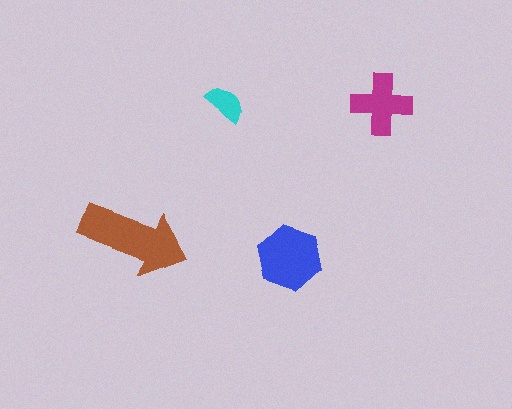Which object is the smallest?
The cyan semicircle.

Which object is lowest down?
The blue hexagon is bottommost.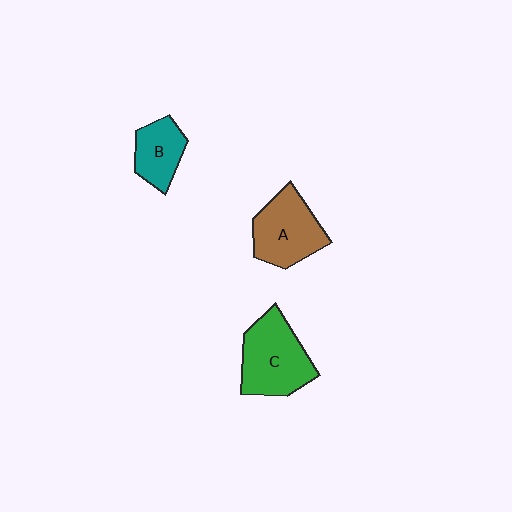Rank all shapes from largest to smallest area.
From largest to smallest: C (green), A (brown), B (teal).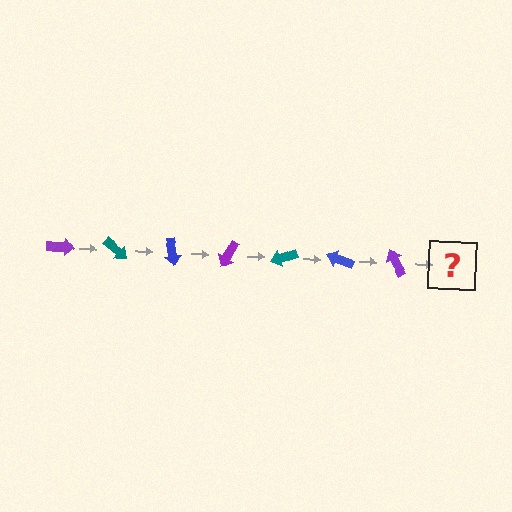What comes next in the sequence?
The next element should be a teal arrow, rotated 280 degrees from the start.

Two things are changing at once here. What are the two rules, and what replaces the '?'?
The two rules are that it rotates 40 degrees each step and the color cycles through purple, teal, and blue. The '?' should be a teal arrow, rotated 280 degrees from the start.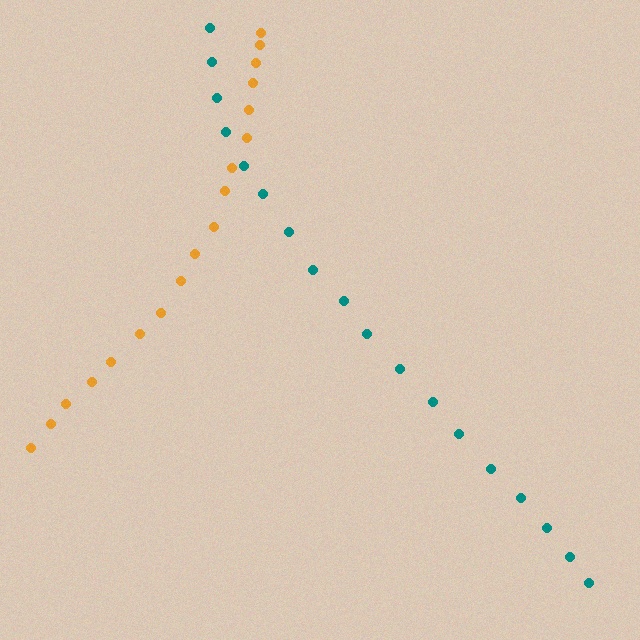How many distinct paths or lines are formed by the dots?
There are 2 distinct paths.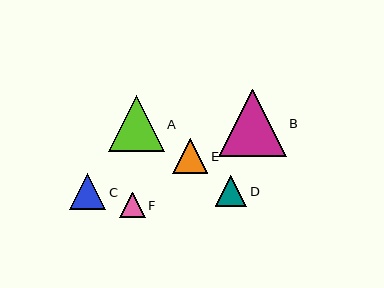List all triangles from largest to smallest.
From largest to smallest: B, A, C, E, D, F.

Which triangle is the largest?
Triangle B is the largest with a size of approximately 67 pixels.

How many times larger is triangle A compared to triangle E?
Triangle A is approximately 1.6 times the size of triangle E.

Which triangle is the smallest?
Triangle F is the smallest with a size of approximately 25 pixels.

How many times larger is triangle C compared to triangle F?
Triangle C is approximately 1.4 times the size of triangle F.